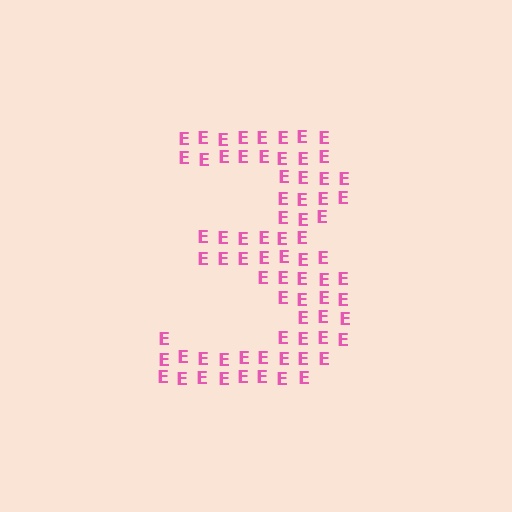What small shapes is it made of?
It is made of small letter E's.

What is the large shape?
The large shape is the digit 3.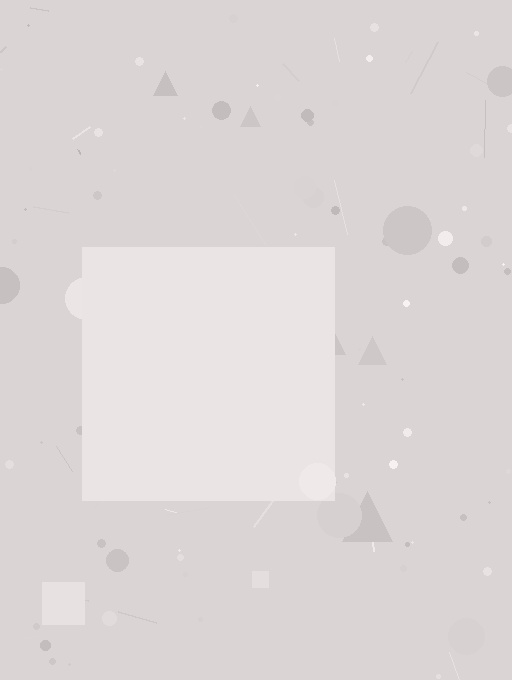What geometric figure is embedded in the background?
A square is embedded in the background.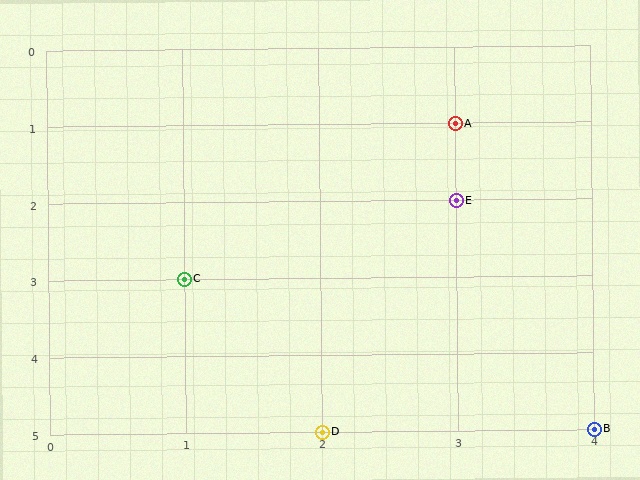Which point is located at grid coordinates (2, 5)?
Point D is at (2, 5).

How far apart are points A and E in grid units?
Points A and E are 1 row apart.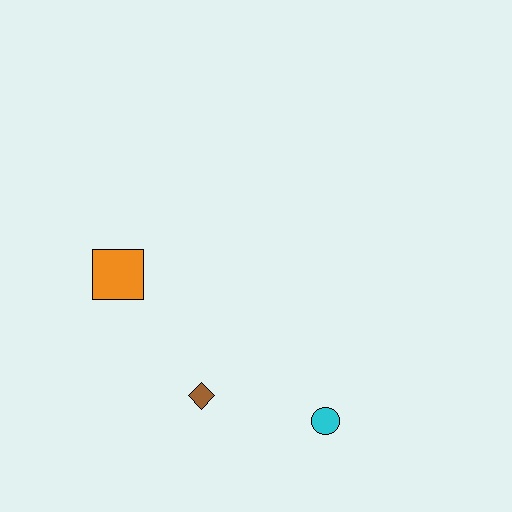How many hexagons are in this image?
There are no hexagons.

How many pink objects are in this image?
There are no pink objects.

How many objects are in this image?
There are 3 objects.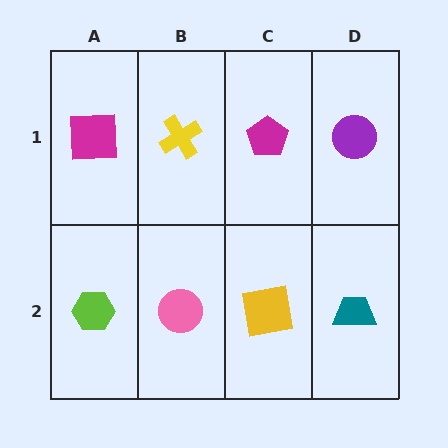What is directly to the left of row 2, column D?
A yellow square.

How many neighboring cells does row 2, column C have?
3.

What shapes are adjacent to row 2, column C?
A magenta pentagon (row 1, column C), a pink circle (row 2, column B), a teal trapezoid (row 2, column D).